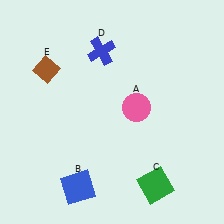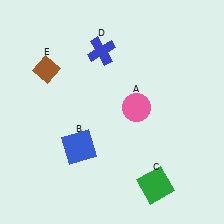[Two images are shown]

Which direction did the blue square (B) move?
The blue square (B) moved up.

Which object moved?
The blue square (B) moved up.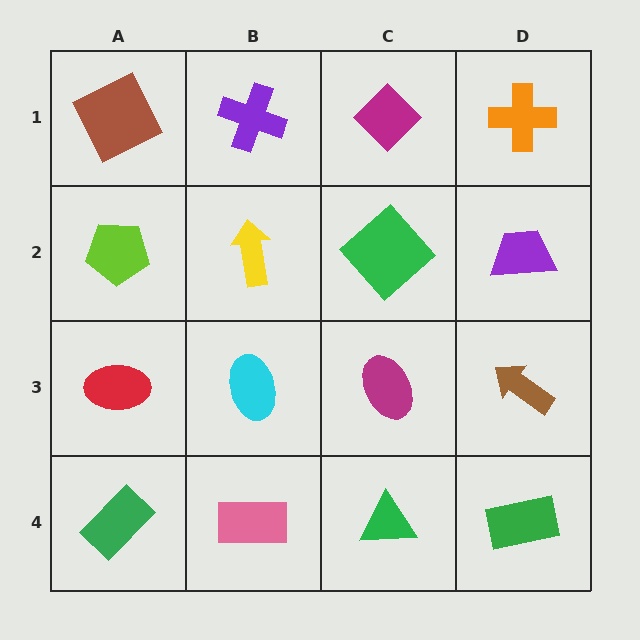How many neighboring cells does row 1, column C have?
3.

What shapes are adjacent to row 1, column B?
A yellow arrow (row 2, column B), a brown square (row 1, column A), a magenta diamond (row 1, column C).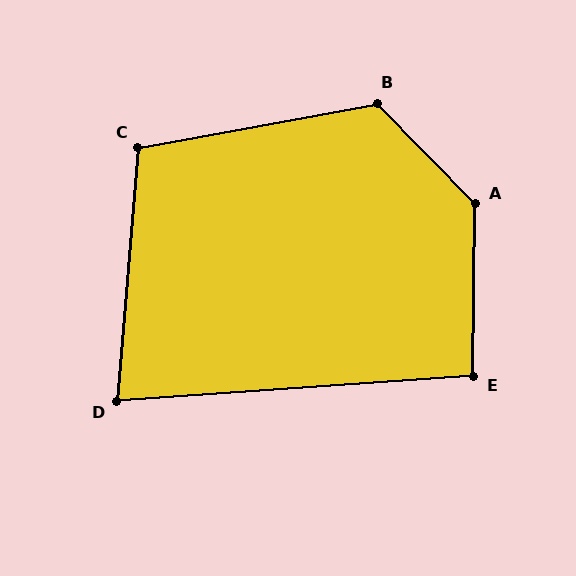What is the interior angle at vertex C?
Approximately 105 degrees (obtuse).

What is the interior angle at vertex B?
Approximately 124 degrees (obtuse).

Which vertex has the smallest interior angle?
D, at approximately 81 degrees.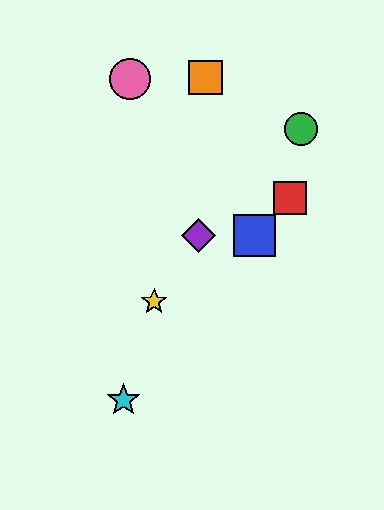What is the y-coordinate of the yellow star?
The yellow star is at y≈301.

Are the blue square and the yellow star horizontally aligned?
No, the blue square is at y≈235 and the yellow star is at y≈301.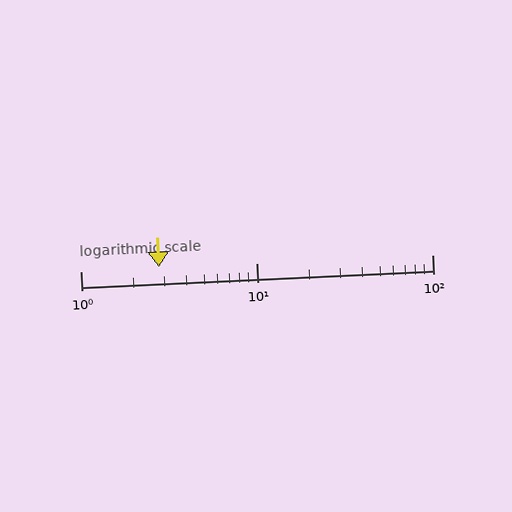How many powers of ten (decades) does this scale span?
The scale spans 2 decades, from 1 to 100.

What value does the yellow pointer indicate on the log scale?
The pointer indicates approximately 2.8.